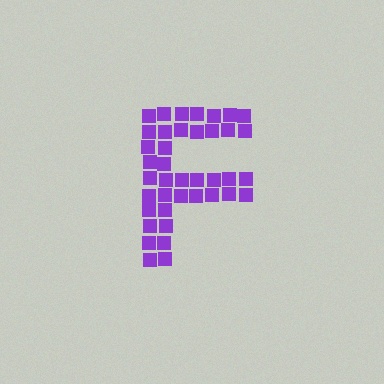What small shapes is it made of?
It is made of small squares.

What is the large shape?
The large shape is the letter F.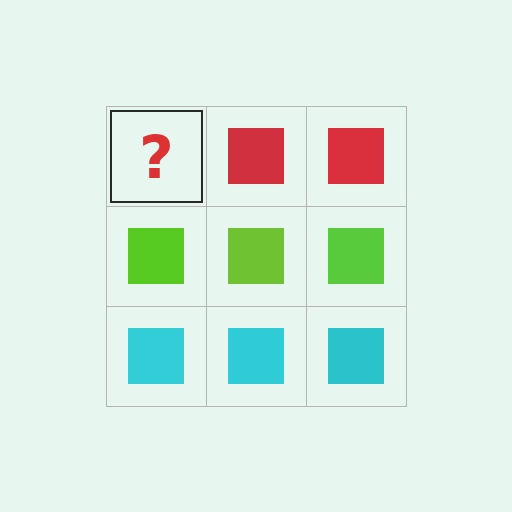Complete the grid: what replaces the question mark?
The question mark should be replaced with a red square.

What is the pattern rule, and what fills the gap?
The rule is that each row has a consistent color. The gap should be filled with a red square.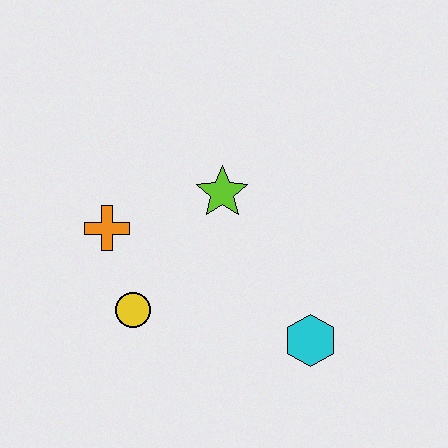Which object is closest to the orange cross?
The yellow circle is closest to the orange cross.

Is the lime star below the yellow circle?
No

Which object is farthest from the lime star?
The cyan hexagon is farthest from the lime star.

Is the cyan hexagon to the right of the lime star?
Yes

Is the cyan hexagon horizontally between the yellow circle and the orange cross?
No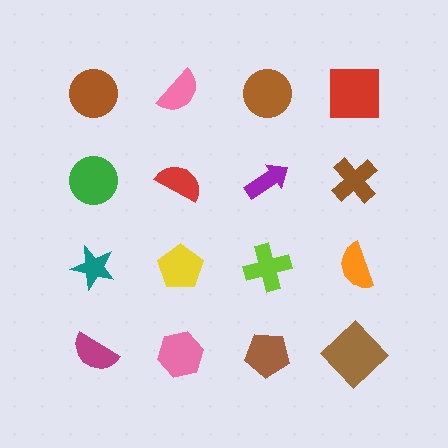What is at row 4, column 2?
A pink hexagon.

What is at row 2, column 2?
A red semicircle.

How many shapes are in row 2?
4 shapes.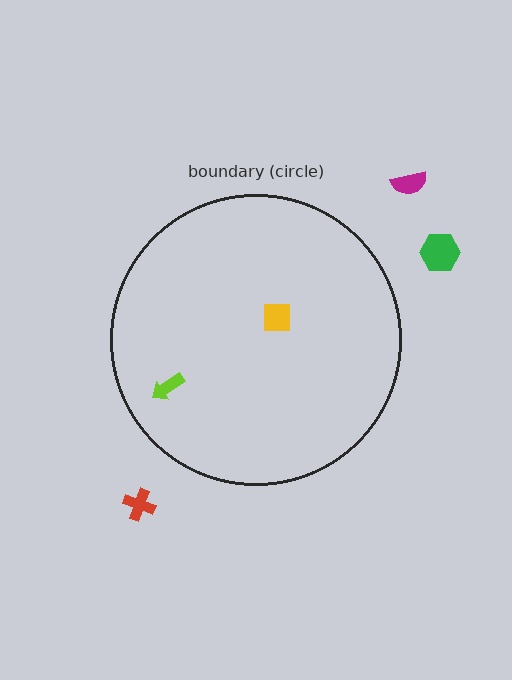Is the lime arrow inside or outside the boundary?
Inside.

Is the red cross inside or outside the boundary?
Outside.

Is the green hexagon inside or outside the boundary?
Outside.